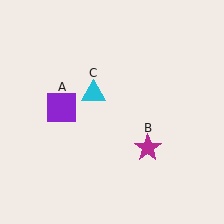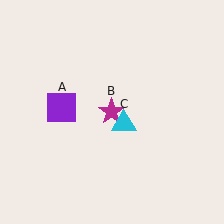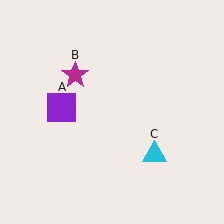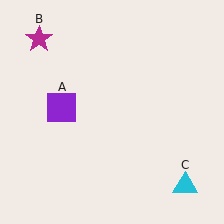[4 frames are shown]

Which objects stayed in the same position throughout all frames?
Purple square (object A) remained stationary.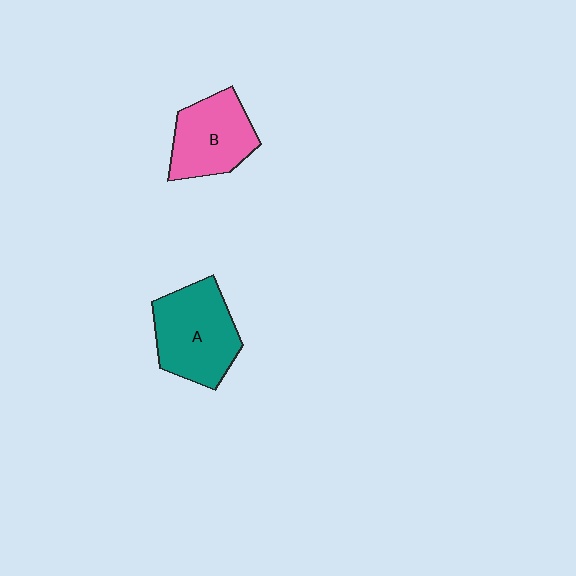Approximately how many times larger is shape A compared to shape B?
Approximately 1.2 times.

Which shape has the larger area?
Shape A (teal).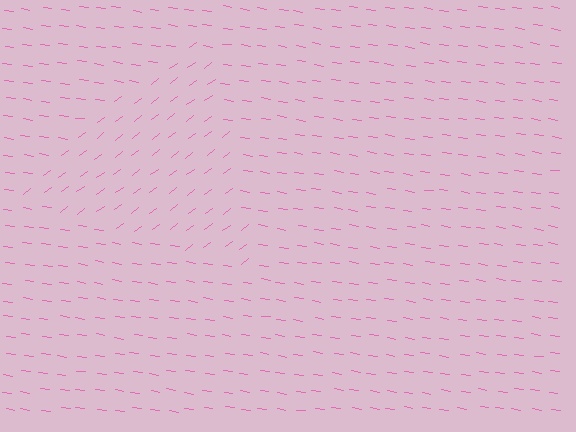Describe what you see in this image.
The image is filled with small pink line segments. A triangle region in the image has lines oriented differently from the surrounding lines, creating a visible texture boundary.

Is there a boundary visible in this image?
Yes, there is a texture boundary formed by a change in line orientation.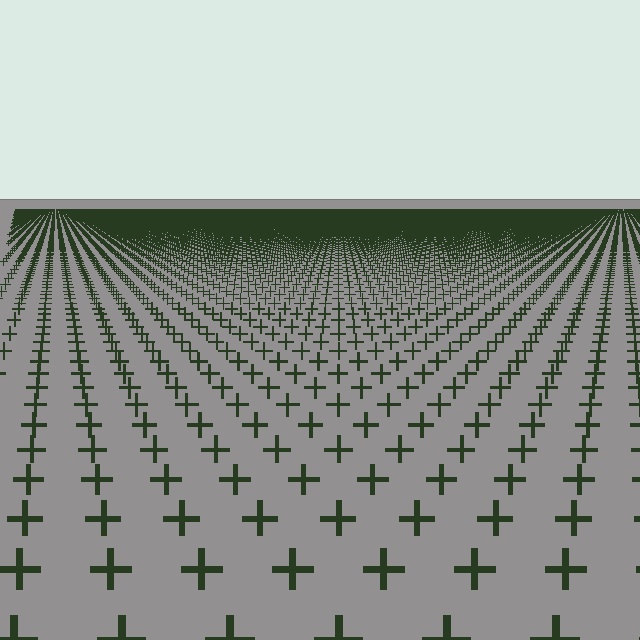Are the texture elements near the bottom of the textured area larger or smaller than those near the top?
Larger. Near the bottom, elements are closer to the viewer and appear at a bigger on-screen size.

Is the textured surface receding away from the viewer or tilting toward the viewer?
The surface is receding away from the viewer. Texture elements get smaller and denser toward the top.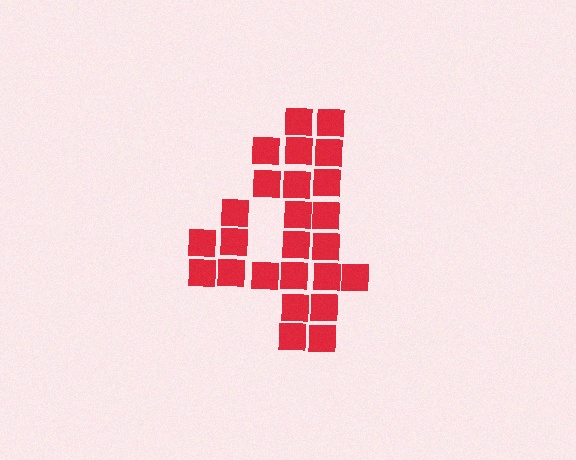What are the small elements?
The small elements are squares.